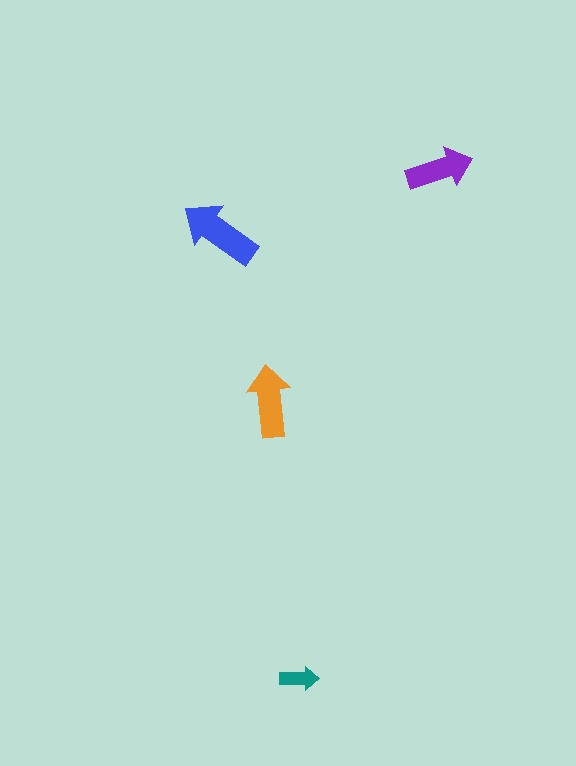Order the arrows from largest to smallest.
the blue one, the orange one, the purple one, the teal one.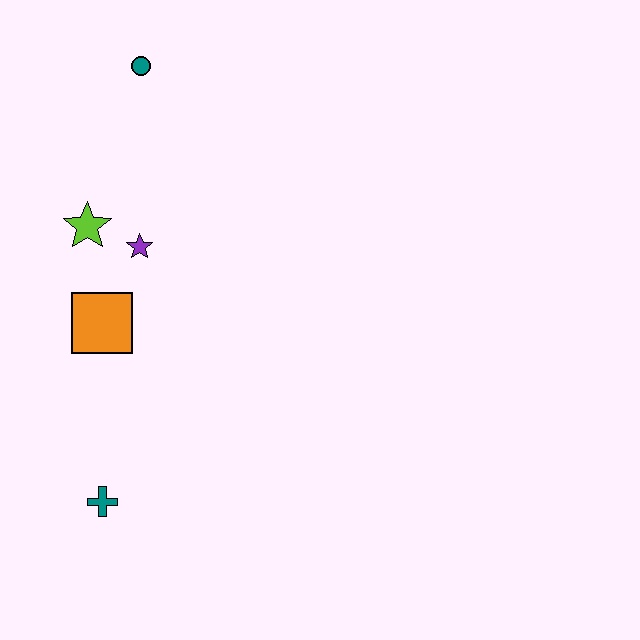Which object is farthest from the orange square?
The teal circle is farthest from the orange square.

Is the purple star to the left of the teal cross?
No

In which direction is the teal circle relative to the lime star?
The teal circle is above the lime star.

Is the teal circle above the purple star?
Yes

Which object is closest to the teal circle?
The lime star is closest to the teal circle.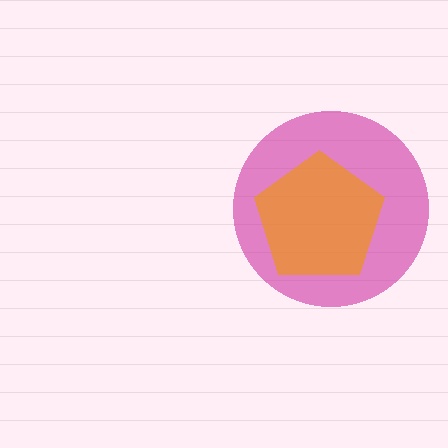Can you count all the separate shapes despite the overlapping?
Yes, there are 2 separate shapes.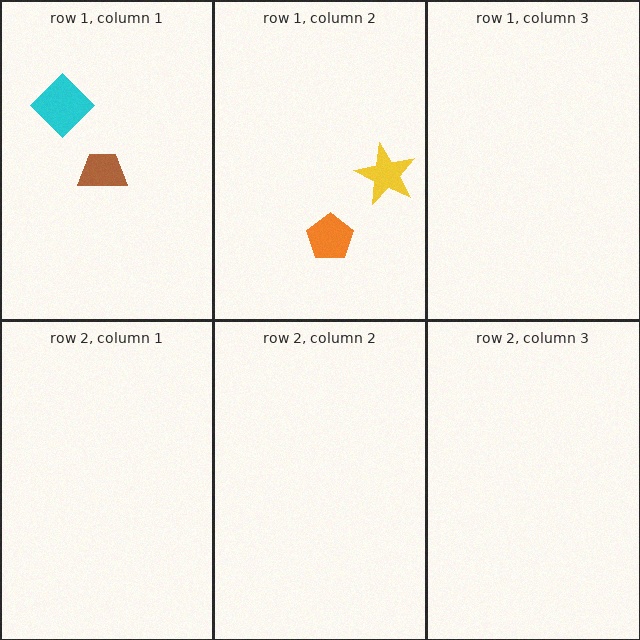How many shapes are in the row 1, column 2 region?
2.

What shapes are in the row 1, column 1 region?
The cyan diamond, the brown trapezoid.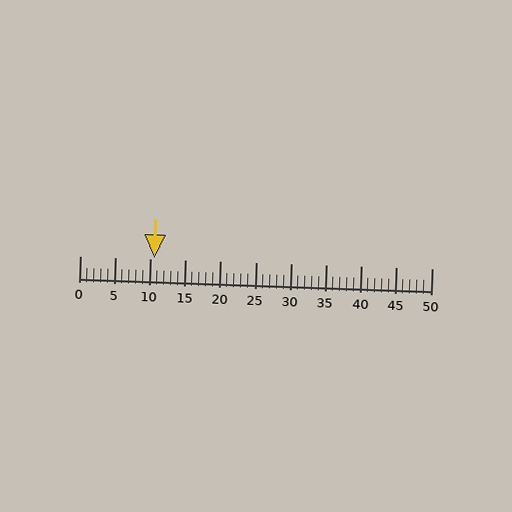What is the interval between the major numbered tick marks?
The major tick marks are spaced 5 units apart.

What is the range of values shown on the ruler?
The ruler shows values from 0 to 50.